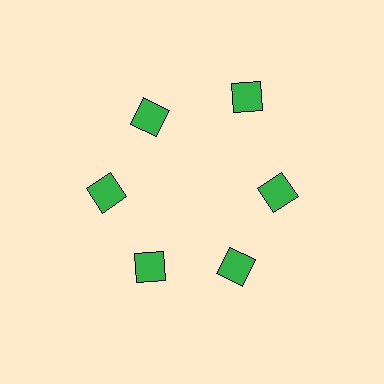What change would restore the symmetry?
The symmetry would be restored by moving it inward, back onto the ring so that all 6 squares sit at equal angles and equal distance from the center.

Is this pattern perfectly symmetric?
No. The 6 green squares are arranged in a ring, but one element near the 1 o'clock position is pushed outward from the center, breaking the 6-fold rotational symmetry.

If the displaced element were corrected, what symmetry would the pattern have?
It would have 6-fold rotational symmetry — the pattern would map onto itself every 60 degrees.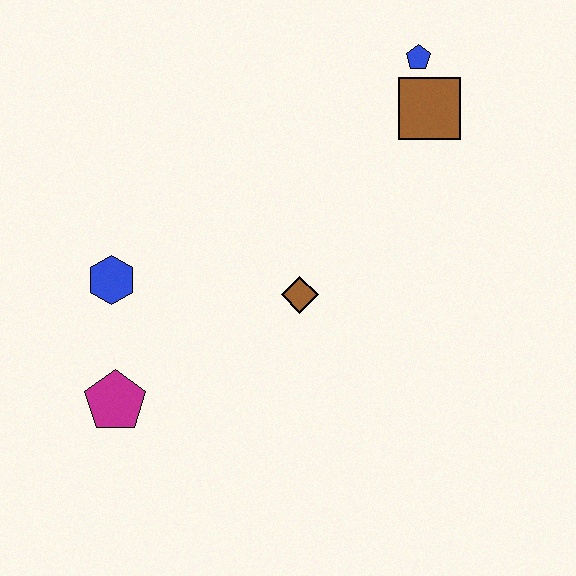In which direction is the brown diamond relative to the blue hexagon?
The brown diamond is to the right of the blue hexagon.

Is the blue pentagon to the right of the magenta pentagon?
Yes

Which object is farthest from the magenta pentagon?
The blue pentagon is farthest from the magenta pentagon.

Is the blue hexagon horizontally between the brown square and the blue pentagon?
No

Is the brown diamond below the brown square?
Yes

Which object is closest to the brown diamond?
The blue hexagon is closest to the brown diamond.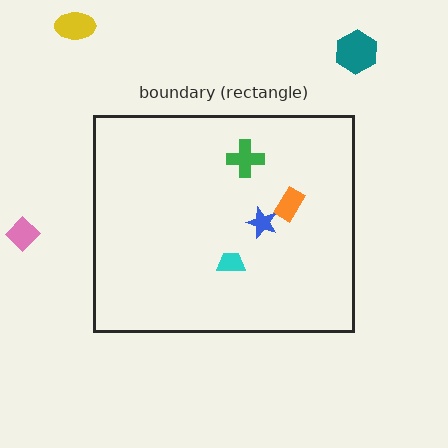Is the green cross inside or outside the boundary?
Inside.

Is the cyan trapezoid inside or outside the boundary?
Inside.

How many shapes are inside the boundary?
4 inside, 3 outside.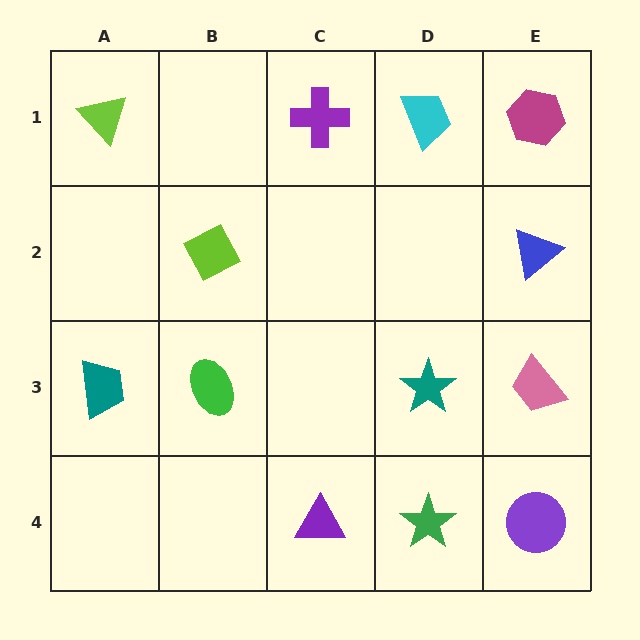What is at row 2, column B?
A lime diamond.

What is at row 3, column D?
A teal star.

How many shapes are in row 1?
4 shapes.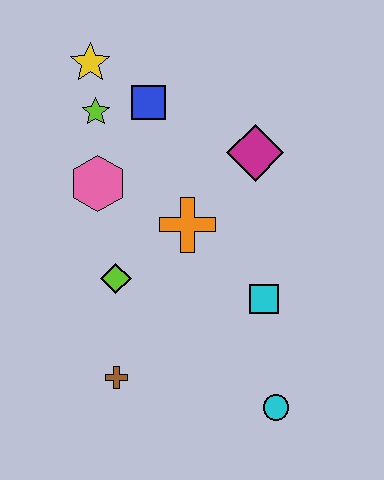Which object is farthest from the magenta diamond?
The brown cross is farthest from the magenta diamond.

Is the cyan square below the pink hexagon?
Yes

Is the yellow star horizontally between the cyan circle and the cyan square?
No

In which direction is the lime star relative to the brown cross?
The lime star is above the brown cross.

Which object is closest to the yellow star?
The lime star is closest to the yellow star.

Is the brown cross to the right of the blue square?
No